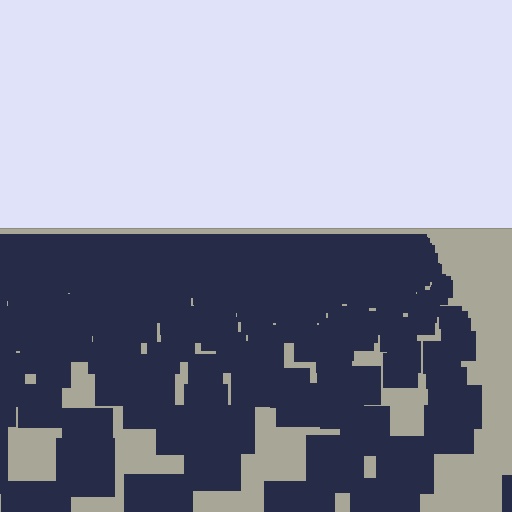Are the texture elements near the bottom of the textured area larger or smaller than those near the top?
Larger. Near the bottom, elements are closer to the viewer and appear at a bigger on-screen size.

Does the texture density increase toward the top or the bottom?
Density increases toward the top.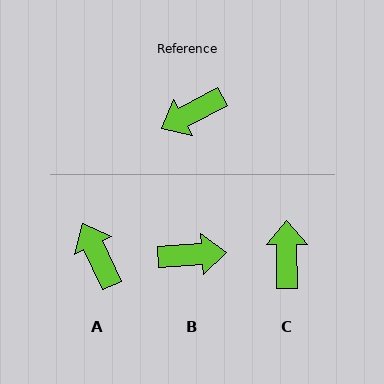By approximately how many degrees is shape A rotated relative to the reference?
Approximately 92 degrees clockwise.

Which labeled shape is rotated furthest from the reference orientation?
B, about 156 degrees away.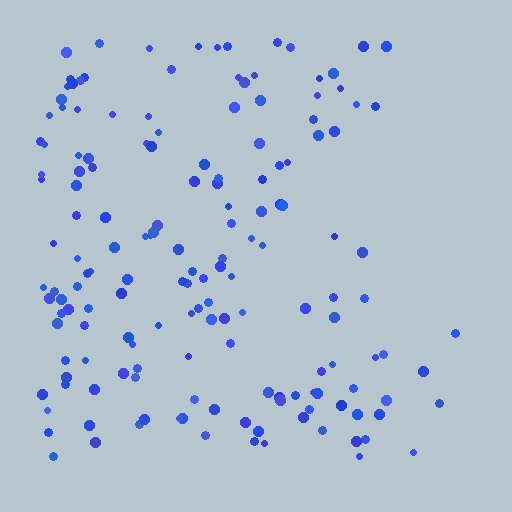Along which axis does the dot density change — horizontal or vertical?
Horizontal.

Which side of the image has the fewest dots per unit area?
The right.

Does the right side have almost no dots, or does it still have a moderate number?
Still a moderate number, just noticeably fewer than the left.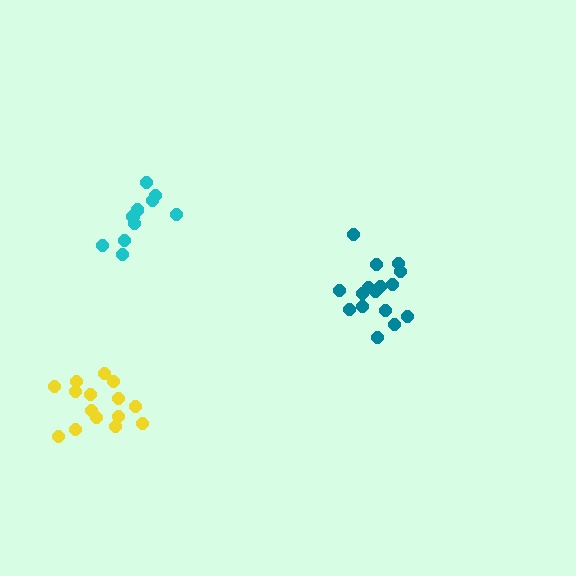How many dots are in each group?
Group 1: 10 dots, Group 2: 16 dots, Group 3: 15 dots (41 total).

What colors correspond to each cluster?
The clusters are colored: cyan, teal, yellow.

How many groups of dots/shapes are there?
There are 3 groups.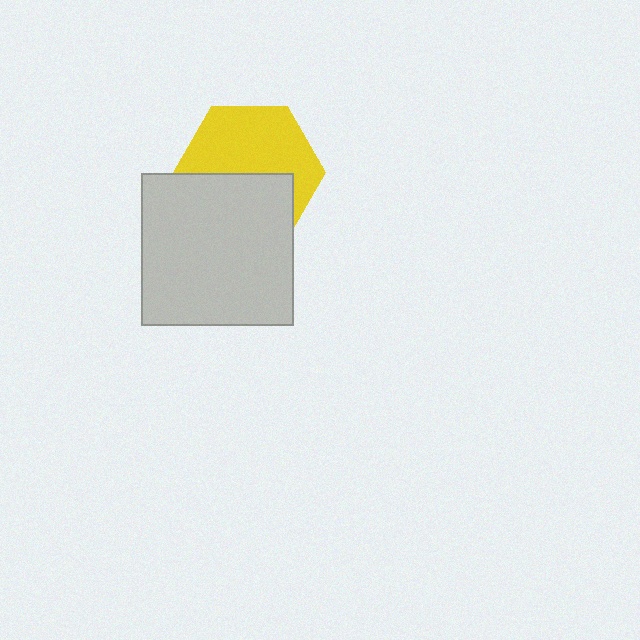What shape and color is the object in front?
The object in front is a light gray square.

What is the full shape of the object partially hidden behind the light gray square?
The partially hidden object is a yellow hexagon.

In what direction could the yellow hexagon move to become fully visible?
The yellow hexagon could move up. That would shift it out from behind the light gray square entirely.